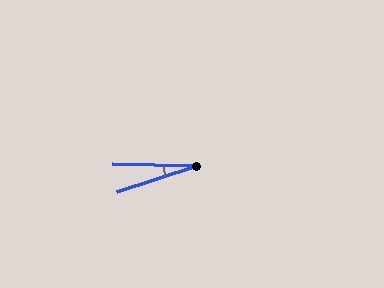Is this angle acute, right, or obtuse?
It is acute.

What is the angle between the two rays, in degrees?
Approximately 19 degrees.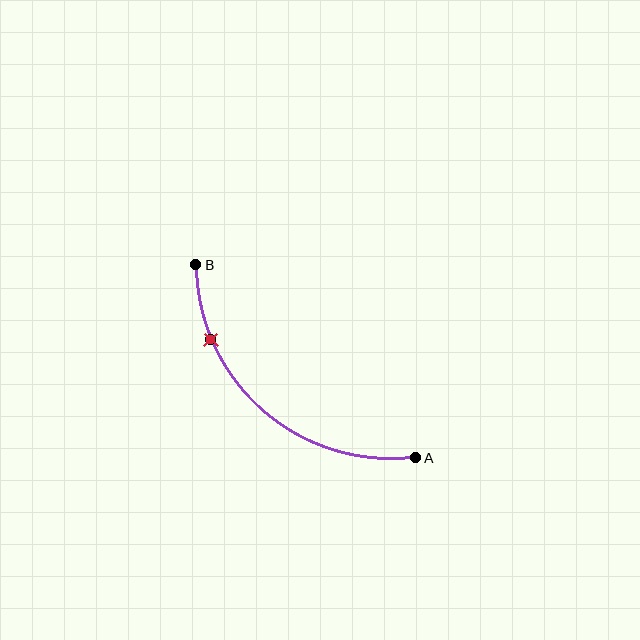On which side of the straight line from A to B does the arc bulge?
The arc bulges below and to the left of the straight line connecting A and B.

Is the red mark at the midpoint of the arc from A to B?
No. The red mark lies on the arc but is closer to endpoint B. The arc midpoint would be at the point on the curve equidistant along the arc from both A and B.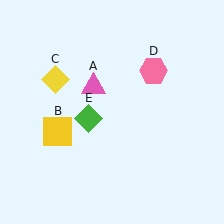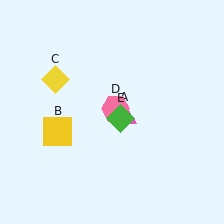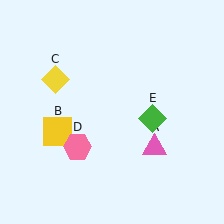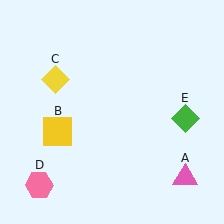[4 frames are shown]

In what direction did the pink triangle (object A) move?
The pink triangle (object A) moved down and to the right.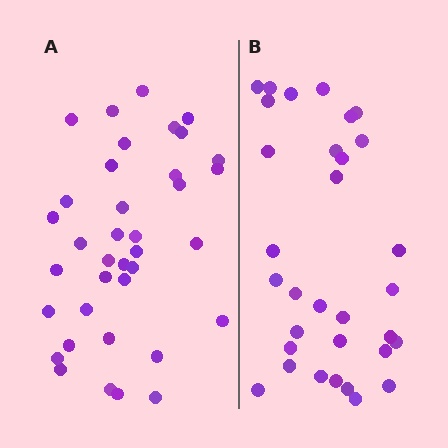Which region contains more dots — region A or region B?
Region A (the left region) has more dots.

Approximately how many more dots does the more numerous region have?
Region A has about 5 more dots than region B.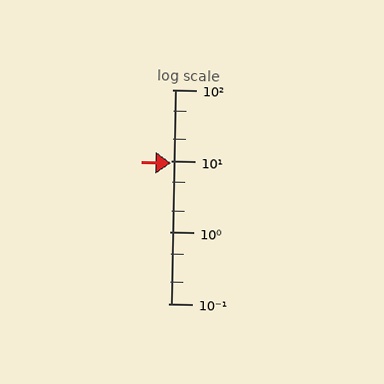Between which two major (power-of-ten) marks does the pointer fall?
The pointer is between 1 and 10.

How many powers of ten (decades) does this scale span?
The scale spans 3 decades, from 0.1 to 100.